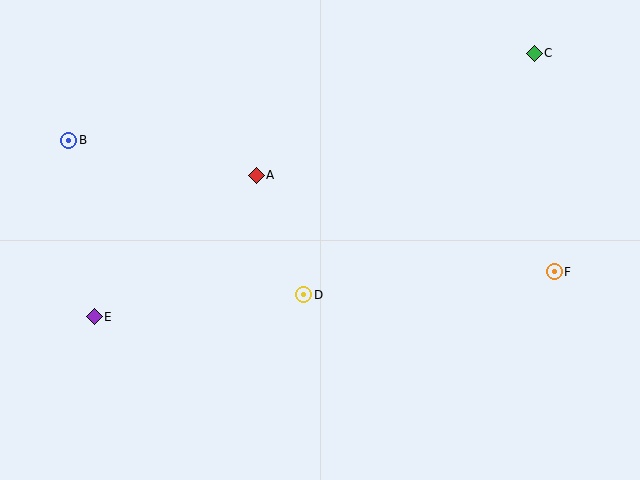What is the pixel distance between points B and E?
The distance between B and E is 178 pixels.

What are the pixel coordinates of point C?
Point C is at (534, 53).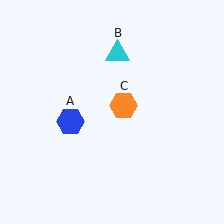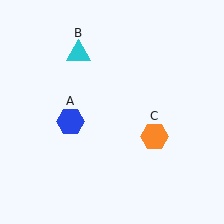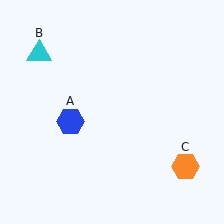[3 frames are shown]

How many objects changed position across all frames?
2 objects changed position: cyan triangle (object B), orange hexagon (object C).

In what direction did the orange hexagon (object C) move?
The orange hexagon (object C) moved down and to the right.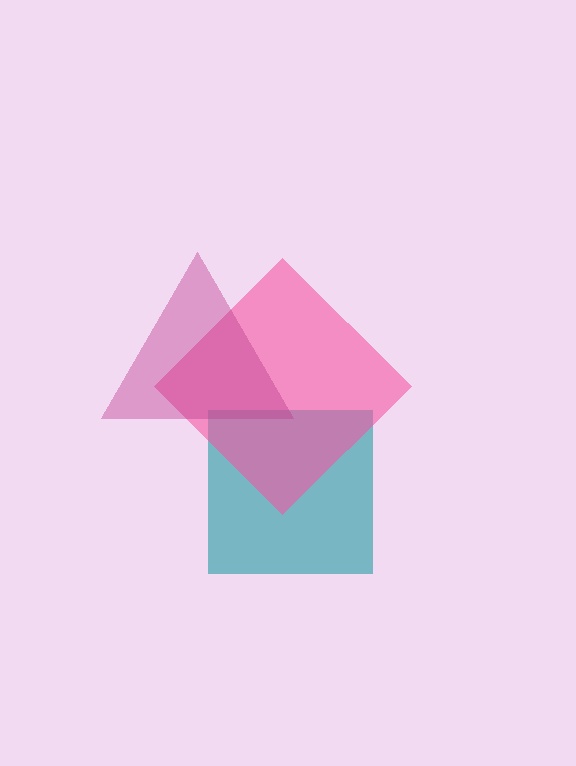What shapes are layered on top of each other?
The layered shapes are: a teal square, a pink diamond, a magenta triangle.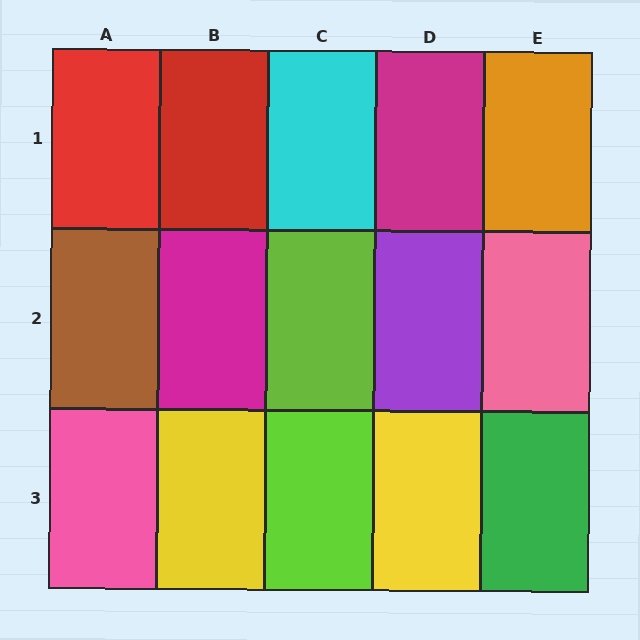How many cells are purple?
1 cell is purple.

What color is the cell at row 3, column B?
Yellow.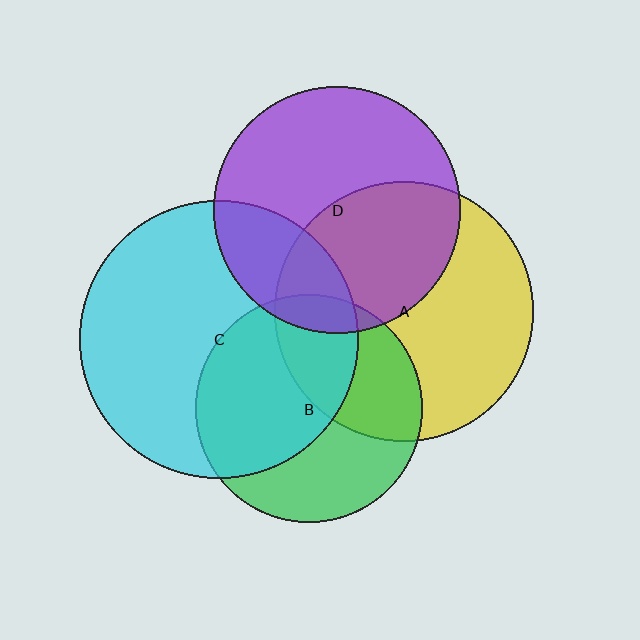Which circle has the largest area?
Circle C (cyan).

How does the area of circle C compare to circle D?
Approximately 1.3 times.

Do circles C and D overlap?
Yes.